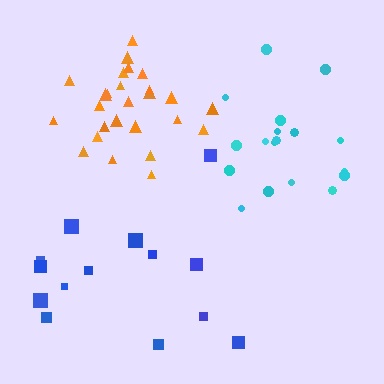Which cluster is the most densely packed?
Orange.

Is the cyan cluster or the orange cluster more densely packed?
Orange.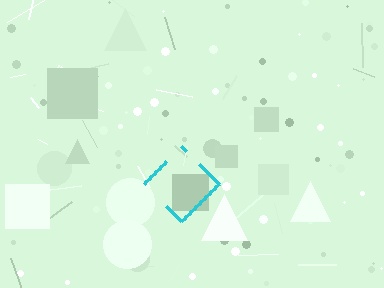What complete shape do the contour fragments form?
The contour fragments form a diamond.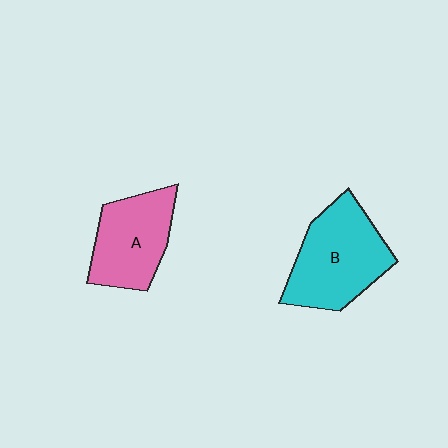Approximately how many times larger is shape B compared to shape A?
Approximately 1.2 times.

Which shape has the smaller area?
Shape A (pink).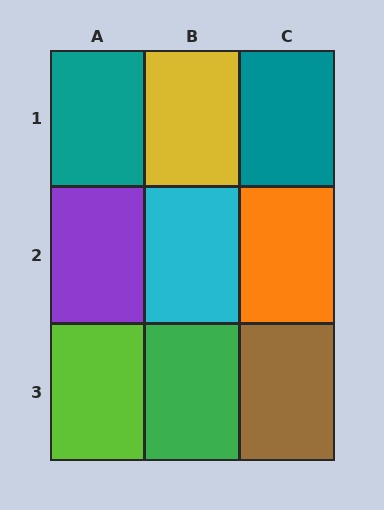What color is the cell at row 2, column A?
Purple.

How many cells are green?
1 cell is green.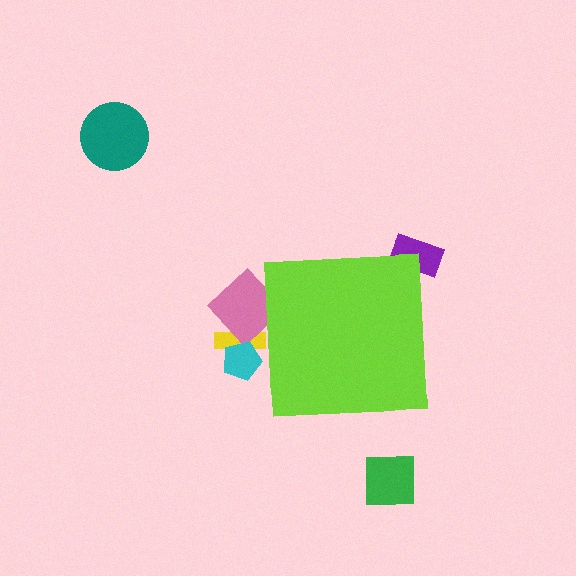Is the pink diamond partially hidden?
Yes, the pink diamond is partially hidden behind the lime square.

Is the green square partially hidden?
No, the green square is fully visible.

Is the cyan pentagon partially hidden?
Yes, the cyan pentagon is partially hidden behind the lime square.